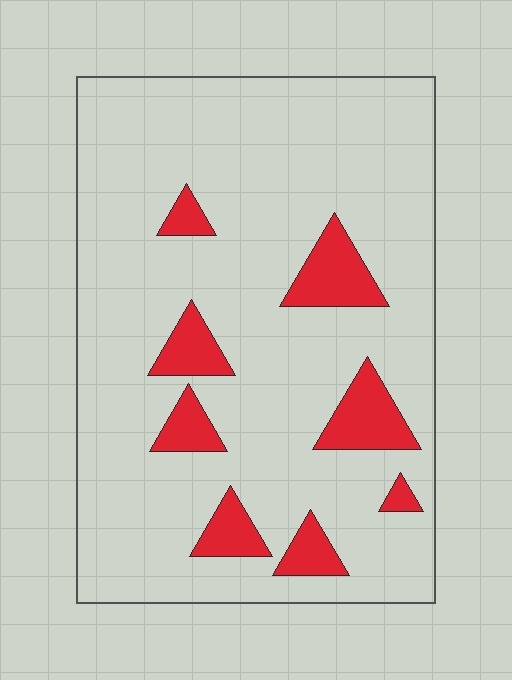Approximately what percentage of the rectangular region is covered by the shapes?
Approximately 15%.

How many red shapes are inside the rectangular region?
8.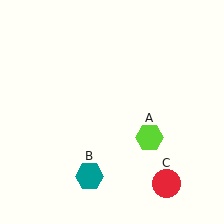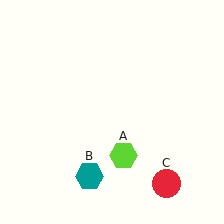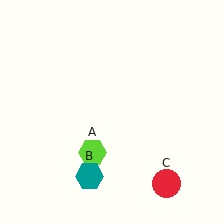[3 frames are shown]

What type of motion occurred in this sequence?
The lime hexagon (object A) rotated clockwise around the center of the scene.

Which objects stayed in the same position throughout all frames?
Teal hexagon (object B) and red circle (object C) remained stationary.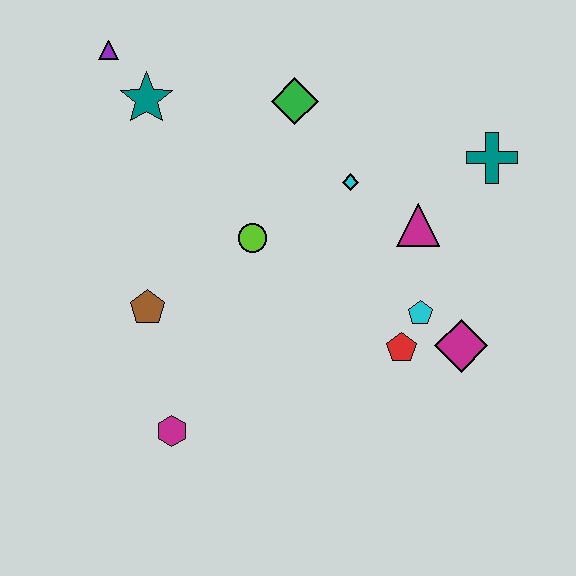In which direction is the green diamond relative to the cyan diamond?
The green diamond is above the cyan diamond.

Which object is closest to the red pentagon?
The cyan pentagon is closest to the red pentagon.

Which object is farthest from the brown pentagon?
The teal cross is farthest from the brown pentagon.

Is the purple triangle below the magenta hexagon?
No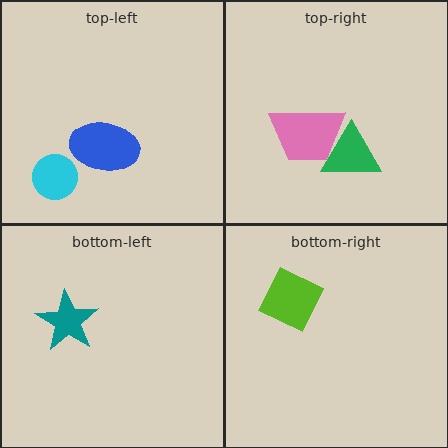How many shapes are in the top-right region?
2.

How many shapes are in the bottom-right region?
1.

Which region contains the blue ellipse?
The top-left region.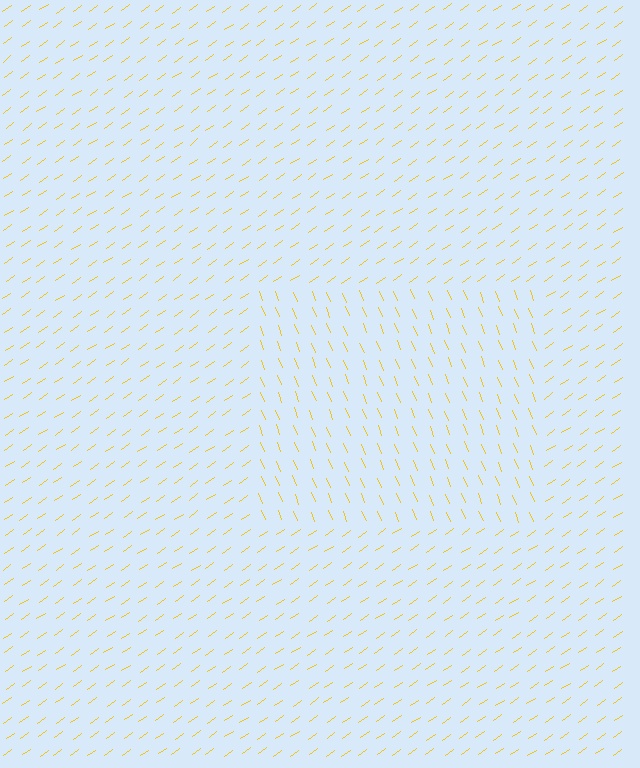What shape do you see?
I see a rectangle.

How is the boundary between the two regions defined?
The boundary is defined purely by a change in line orientation (approximately 77 degrees difference). All lines are the same color and thickness.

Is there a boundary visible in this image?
Yes, there is a texture boundary formed by a change in line orientation.